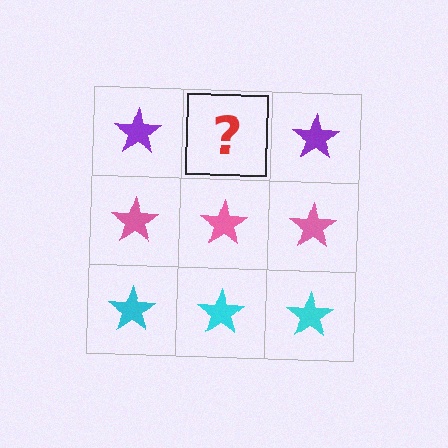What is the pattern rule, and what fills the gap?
The rule is that each row has a consistent color. The gap should be filled with a purple star.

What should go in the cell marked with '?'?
The missing cell should contain a purple star.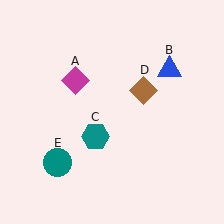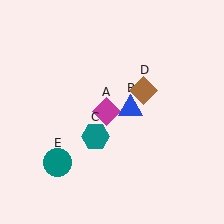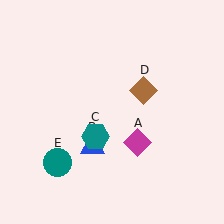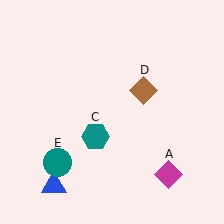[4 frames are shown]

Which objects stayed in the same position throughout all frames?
Teal hexagon (object C) and brown diamond (object D) and teal circle (object E) remained stationary.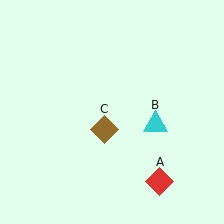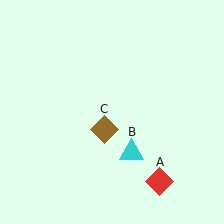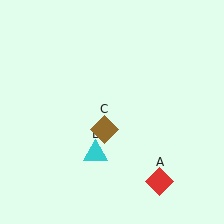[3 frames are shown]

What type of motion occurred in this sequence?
The cyan triangle (object B) rotated clockwise around the center of the scene.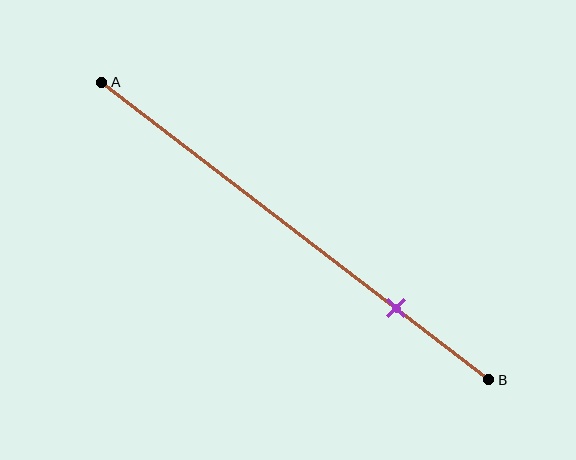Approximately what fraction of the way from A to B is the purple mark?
The purple mark is approximately 75% of the way from A to B.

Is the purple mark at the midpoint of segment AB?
No, the mark is at about 75% from A, not at the 50% midpoint.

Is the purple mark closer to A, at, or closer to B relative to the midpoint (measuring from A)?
The purple mark is closer to point B than the midpoint of segment AB.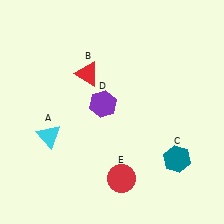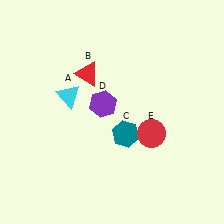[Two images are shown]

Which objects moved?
The objects that moved are: the cyan triangle (A), the teal hexagon (C), the red circle (E).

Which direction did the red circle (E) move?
The red circle (E) moved up.